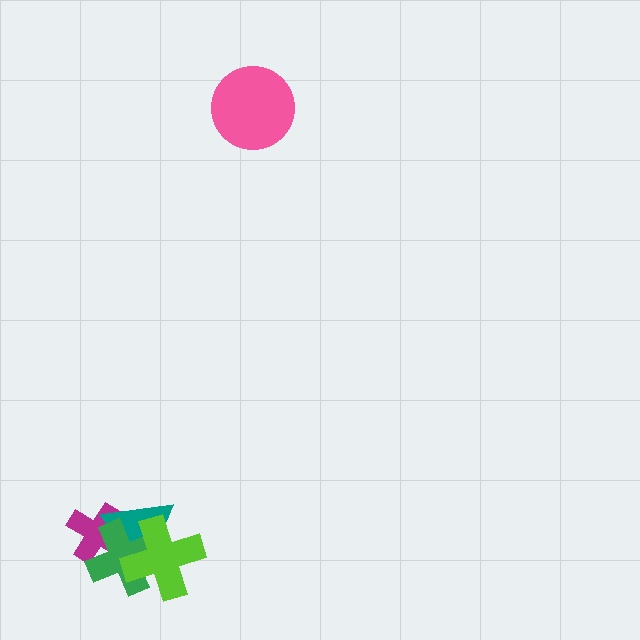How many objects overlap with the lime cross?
2 objects overlap with the lime cross.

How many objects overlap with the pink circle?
0 objects overlap with the pink circle.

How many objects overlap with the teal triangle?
3 objects overlap with the teal triangle.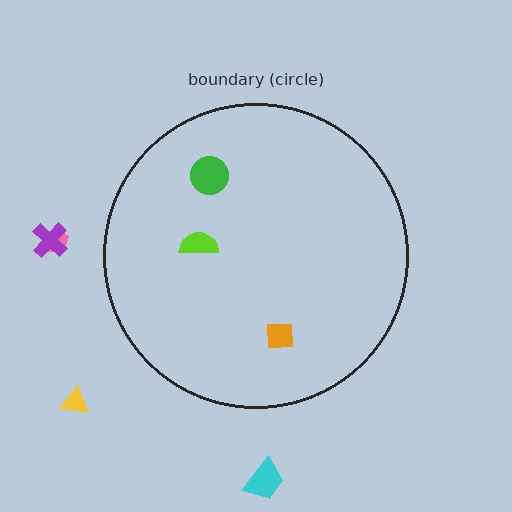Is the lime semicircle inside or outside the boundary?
Inside.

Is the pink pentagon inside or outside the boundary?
Outside.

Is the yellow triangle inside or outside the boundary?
Outside.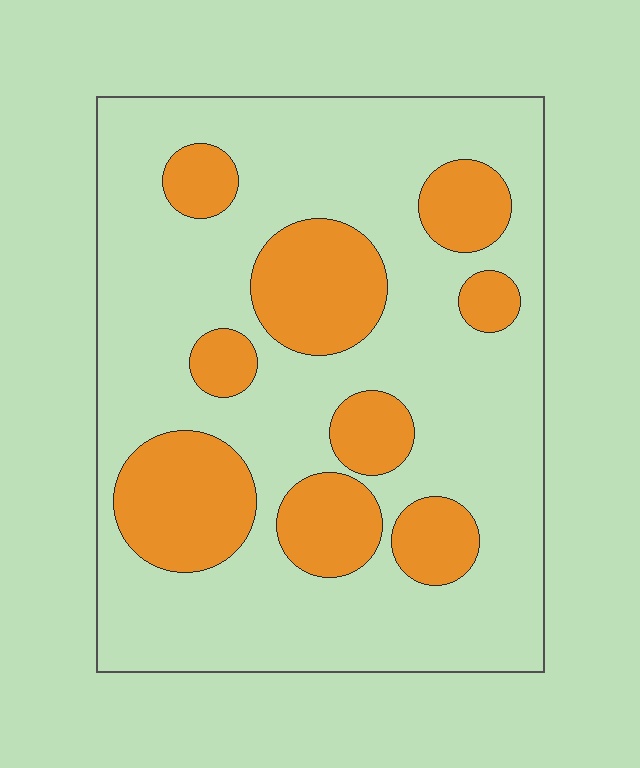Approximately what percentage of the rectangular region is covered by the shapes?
Approximately 25%.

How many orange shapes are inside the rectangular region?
9.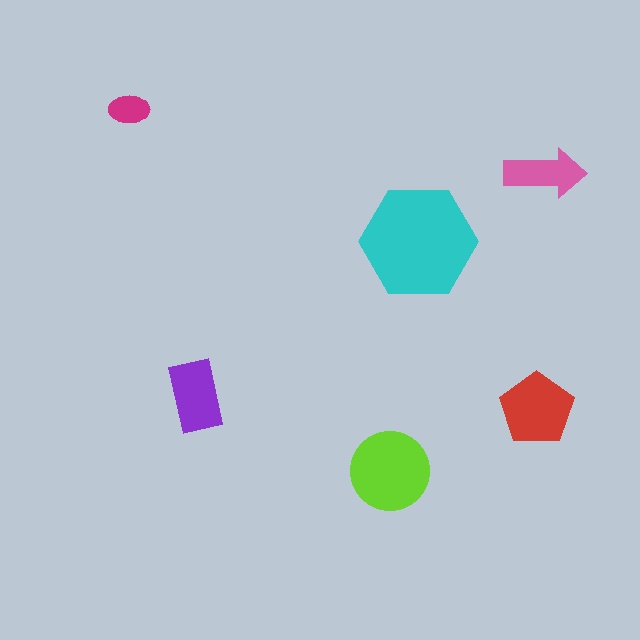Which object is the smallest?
The magenta ellipse.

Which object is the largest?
The cyan hexagon.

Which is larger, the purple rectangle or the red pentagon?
The red pentagon.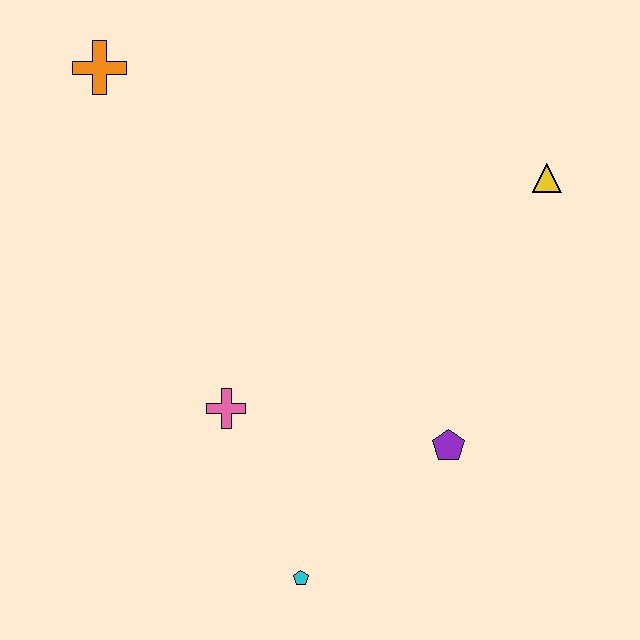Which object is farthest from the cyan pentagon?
The orange cross is farthest from the cyan pentagon.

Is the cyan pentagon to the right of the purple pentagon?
No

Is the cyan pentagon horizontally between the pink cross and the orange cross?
No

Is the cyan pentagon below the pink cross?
Yes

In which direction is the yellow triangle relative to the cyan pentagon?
The yellow triangle is above the cyan pentagon.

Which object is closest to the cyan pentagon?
The pink cross is closest to the cyan pentagon.